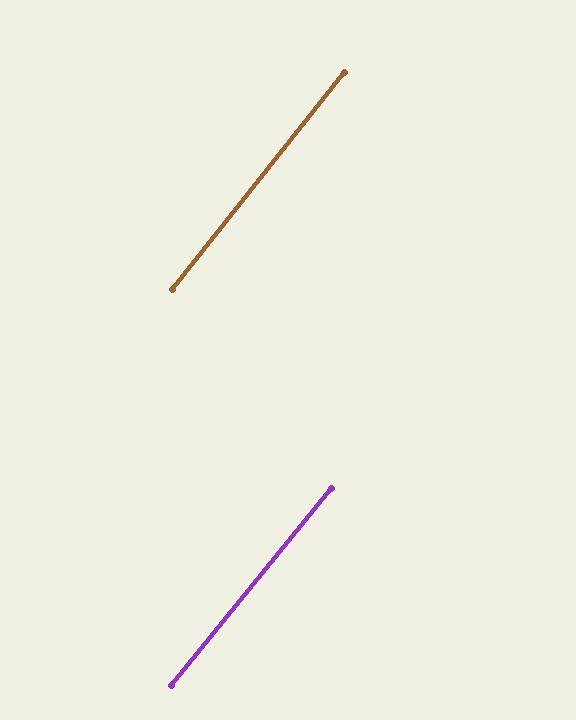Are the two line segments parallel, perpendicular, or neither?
Parallel — their directions differ by only 0.7°.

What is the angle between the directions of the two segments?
Approximately 1 degree.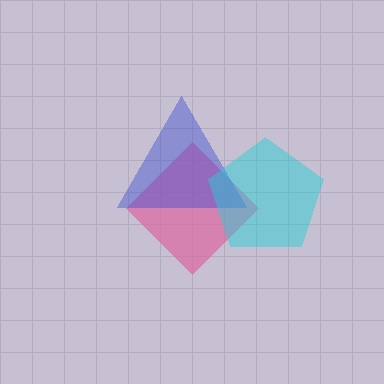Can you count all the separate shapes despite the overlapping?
Yes, there are 3 separate shapes.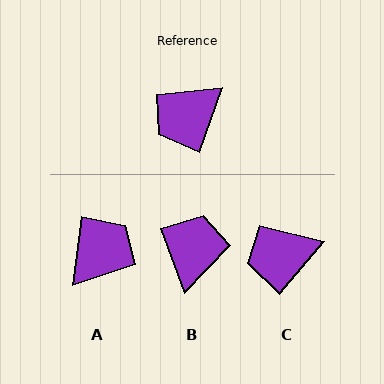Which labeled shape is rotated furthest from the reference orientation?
A, about 167 degrees away.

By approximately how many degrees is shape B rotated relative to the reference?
Approximately 140 degrees clockwise.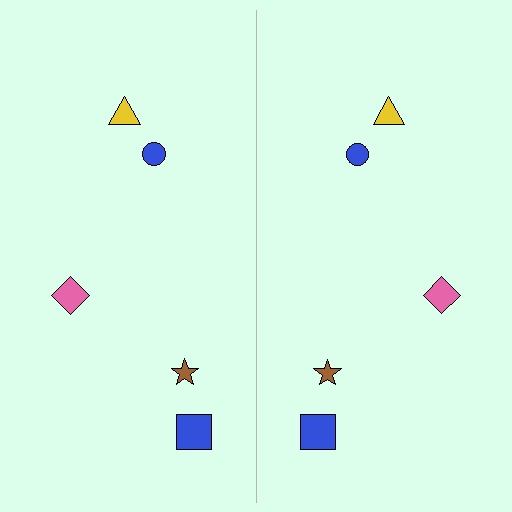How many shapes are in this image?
There are 10 shapes in this image.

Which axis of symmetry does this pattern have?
The pattern has a vertical axis of symmetry running through the center of the image.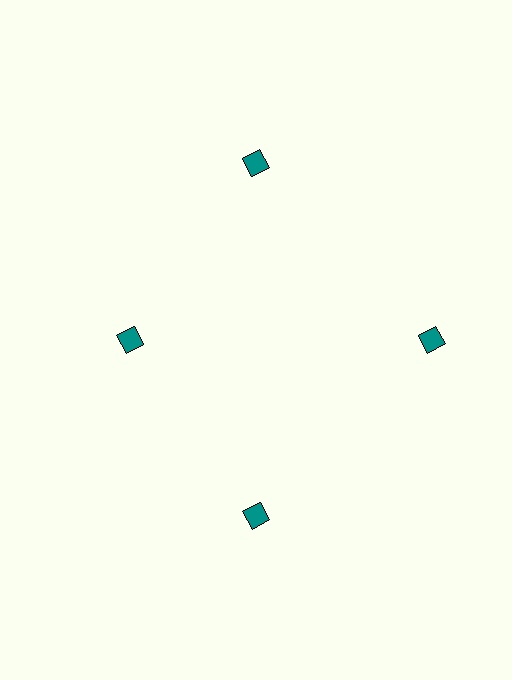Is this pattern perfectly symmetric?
No. The 4 teal diamonds are arranged in a ring, but one element near the 9 o'clock position is pulled inward toward the center, breaking the 4-fold rotational symmetry.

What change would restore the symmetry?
The symmetry would be restored by moving it outward, back onto the ring so that all 4 diamonds sit at equal angles and equal distance from the center.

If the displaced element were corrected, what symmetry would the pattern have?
It would have 4-fold rotational symmetry — the pattern would map onto itself every 90 degrees.